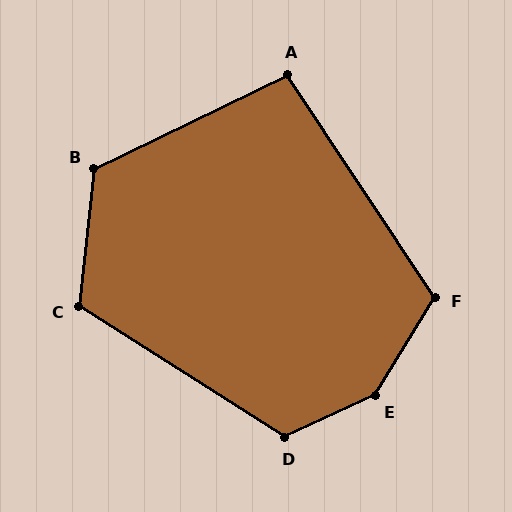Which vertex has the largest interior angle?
E, at approximately 146 degrees.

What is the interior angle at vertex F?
Approximately 115 degrees (obtuse).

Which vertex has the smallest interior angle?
A, at approximately 98 degrees.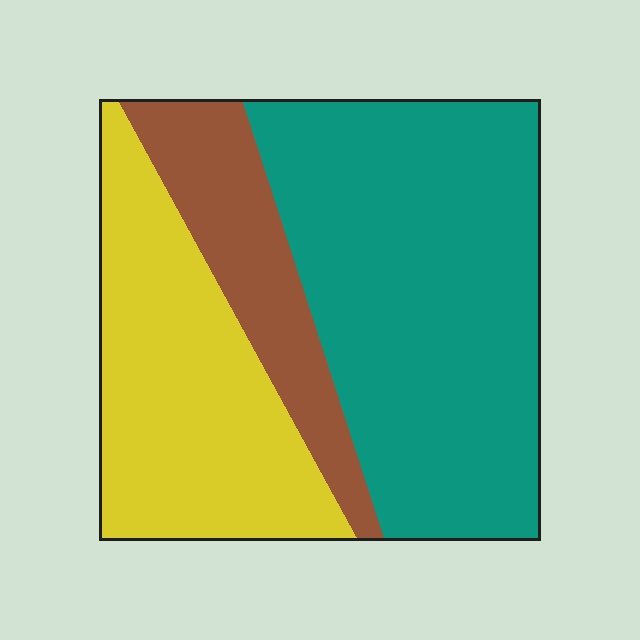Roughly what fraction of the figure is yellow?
Yellow takes up about one third (1/3) of the figure.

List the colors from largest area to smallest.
From largest to smallest: teal, yellow, brown.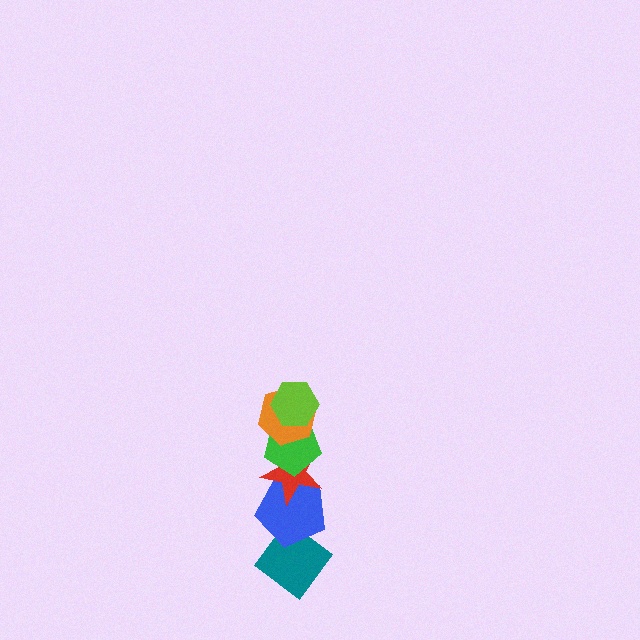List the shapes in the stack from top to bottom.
From top to bottom: the lime hexagon, the orange hexagon, the green pentagon, the red star, the blue pentagon, the teal diamond.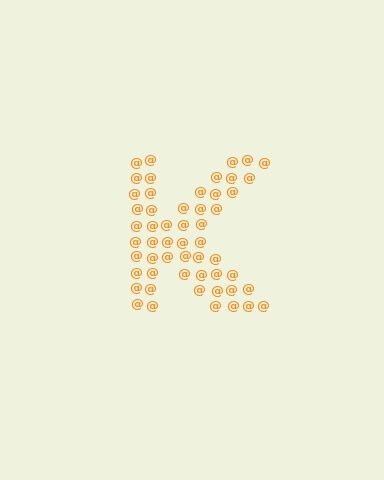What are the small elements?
The small elements are at signs.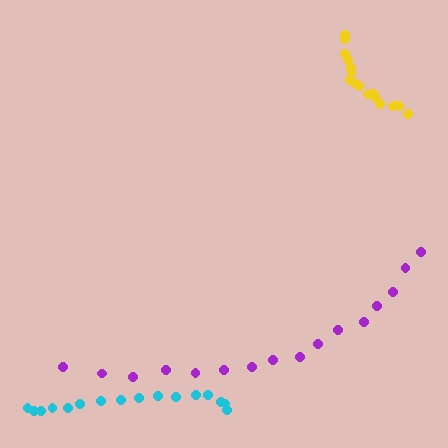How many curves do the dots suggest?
There are 3 distinct paths.